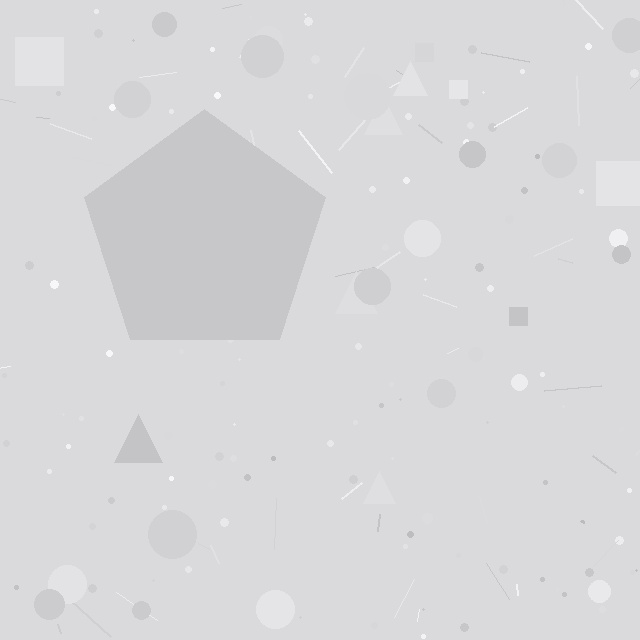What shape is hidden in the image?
A pentagon is hidden in the image.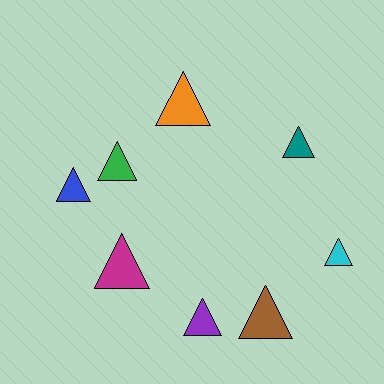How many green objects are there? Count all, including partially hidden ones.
There is 1 green object.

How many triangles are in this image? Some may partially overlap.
There are 8 triangles.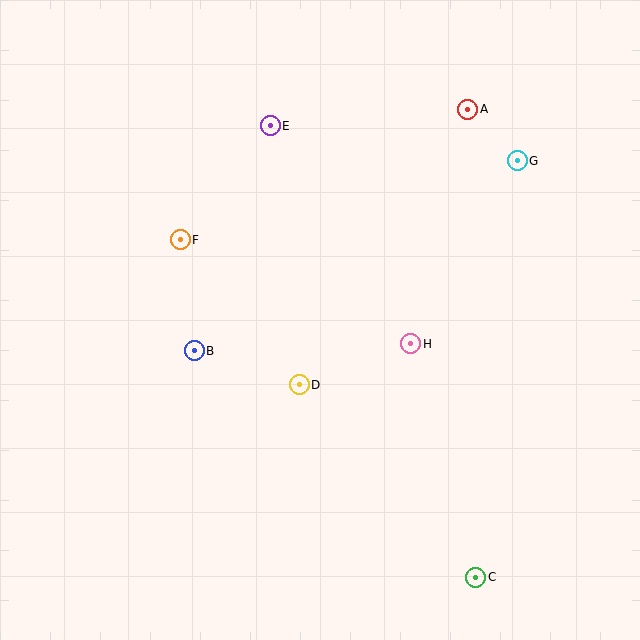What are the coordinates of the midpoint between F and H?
The midpoint between F and H is at (295, 292).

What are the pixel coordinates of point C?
Point C is at (476, 577).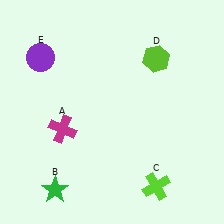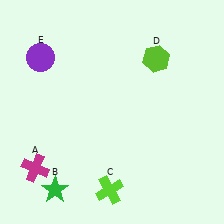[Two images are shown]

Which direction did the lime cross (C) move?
The lime cross (C) moved left.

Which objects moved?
The objects that moved are: the magenta cross (A), the lime cross (C).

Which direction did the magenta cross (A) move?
The magenta cross (A) moved down.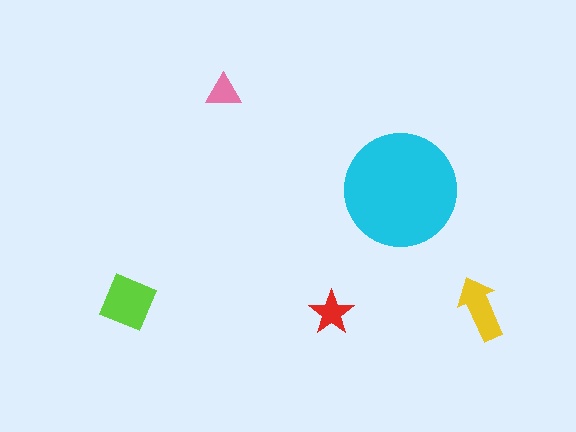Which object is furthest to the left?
The lime diamond is leftmost.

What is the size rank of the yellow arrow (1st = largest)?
3rd.